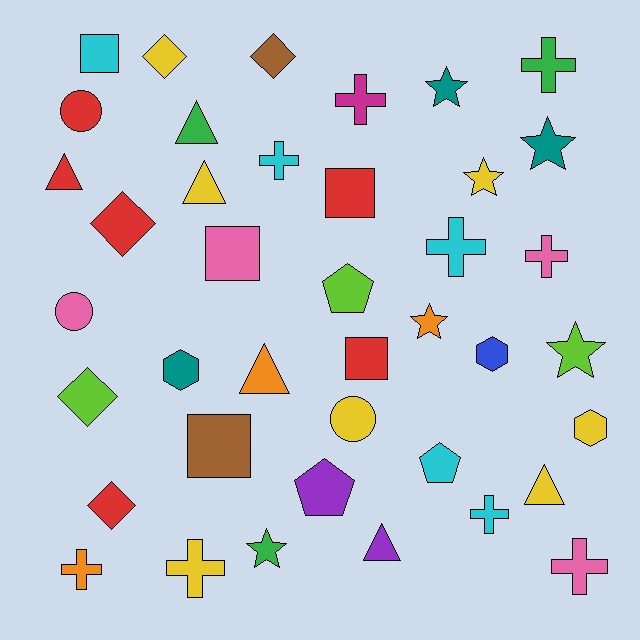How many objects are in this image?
There are 40 objects.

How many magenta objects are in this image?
There is 1 magenta object.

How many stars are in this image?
There are 6 stars.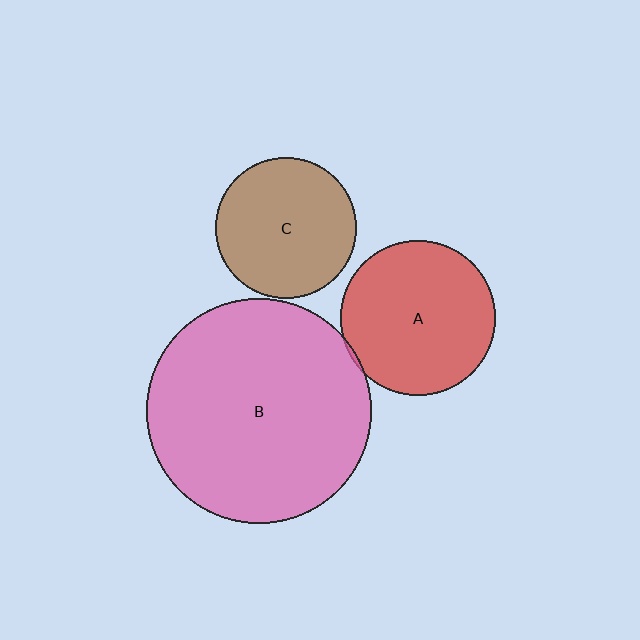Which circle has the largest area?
Circle B (pink).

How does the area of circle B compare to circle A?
Approximately 2.1 times.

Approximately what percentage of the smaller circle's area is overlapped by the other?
Approximately 5%.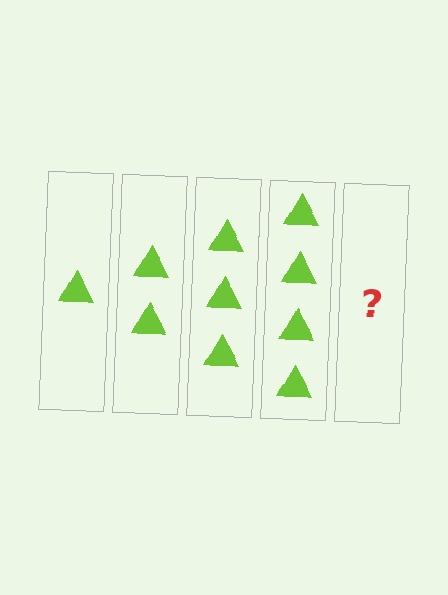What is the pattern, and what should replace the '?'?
The pattern is that each step adds one more triangle. The '?' should be 5 triangles.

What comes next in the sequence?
The next element should be 5 triangles.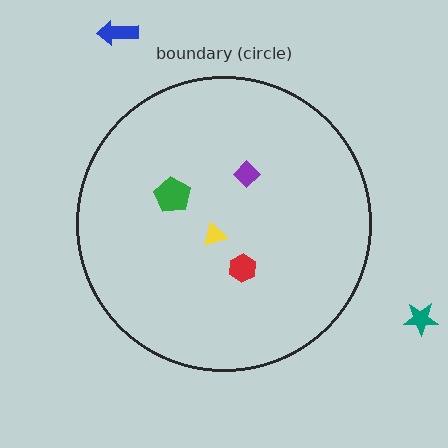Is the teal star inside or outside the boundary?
Outside.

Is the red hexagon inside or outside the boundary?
Inside.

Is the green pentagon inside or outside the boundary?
Inside.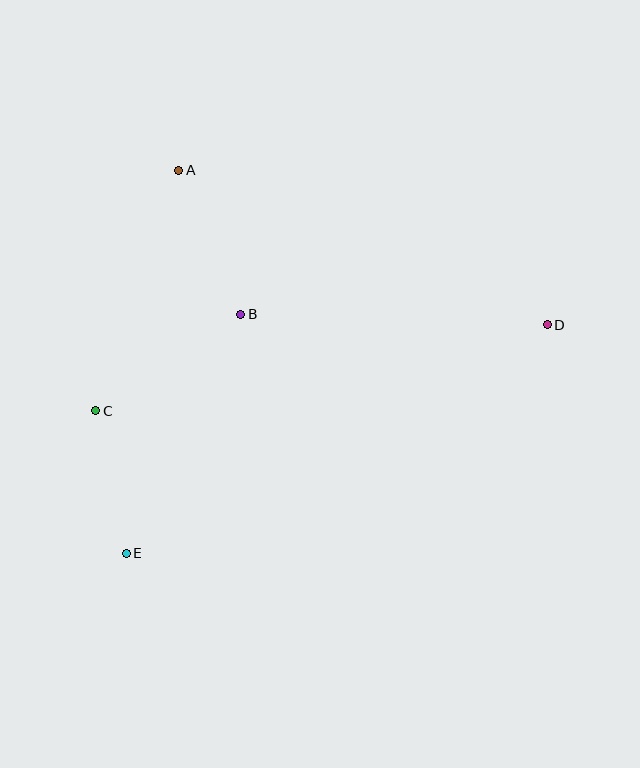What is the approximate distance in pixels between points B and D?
The distance between B and D is approximately 307 pixels.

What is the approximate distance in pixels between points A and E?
The distance between A and E is approximately 386 pixels.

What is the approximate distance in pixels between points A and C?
The distance between A and C is approximately 255 pixels.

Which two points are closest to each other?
Points C and E are closest to each other.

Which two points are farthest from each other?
Points D and E are farthest from each other.